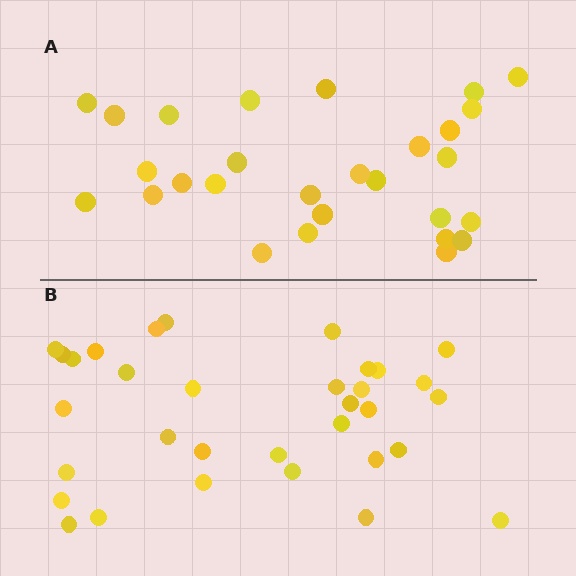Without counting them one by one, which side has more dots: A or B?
Region B (the bottom region) has more dots.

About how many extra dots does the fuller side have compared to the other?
Region B has about 5 more dots than region A.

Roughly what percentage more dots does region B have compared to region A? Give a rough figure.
About 20% more.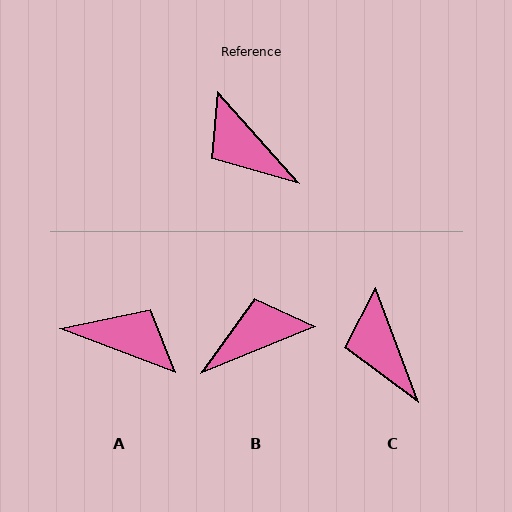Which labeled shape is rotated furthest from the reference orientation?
A, about 153 degrees away.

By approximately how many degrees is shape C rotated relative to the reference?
Approximately 22 degrees clockwise.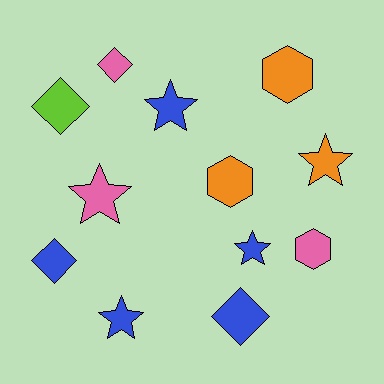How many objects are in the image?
There are 12 objects.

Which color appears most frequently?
Blue, with 5 objects.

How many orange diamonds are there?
There are no orange diamonds.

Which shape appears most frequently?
Star, with 5 objects.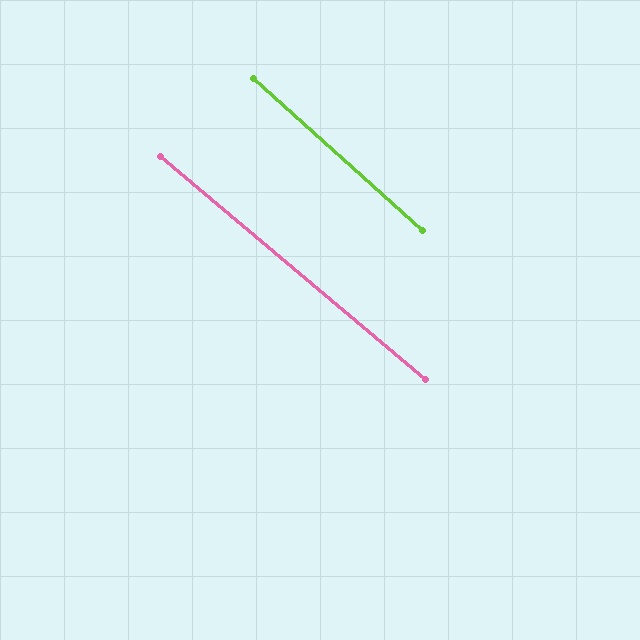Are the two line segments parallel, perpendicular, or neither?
Parallel — their directions differ by only 2.0°.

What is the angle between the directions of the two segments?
Approximately 2 degrees.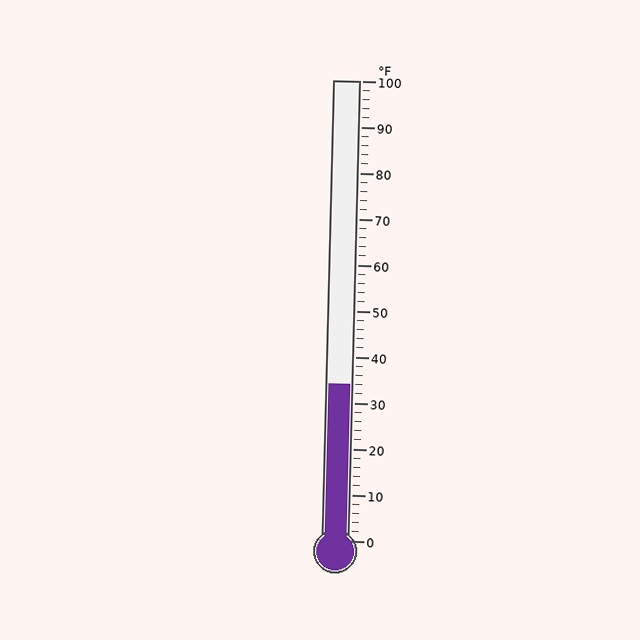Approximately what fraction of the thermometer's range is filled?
The thermometer is filled to approximately 35% of its range.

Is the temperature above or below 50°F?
The temperature is below 50°F.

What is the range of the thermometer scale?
The thermometer scale ranges from 0°F to 100°F.